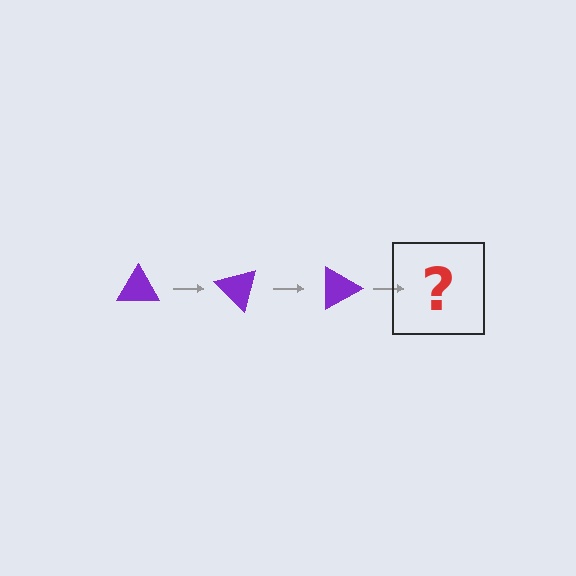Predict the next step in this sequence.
The next step is a purple triangle rotated 135 degrees.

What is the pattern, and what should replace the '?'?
The pattern is that the triangle rotates 45 degrees each step. The '?' should be a purple triangle rotated 135 degrees.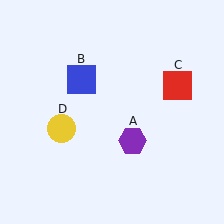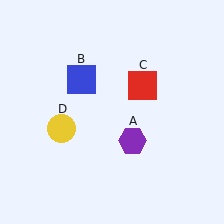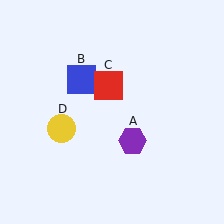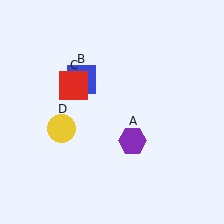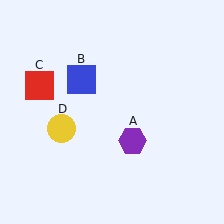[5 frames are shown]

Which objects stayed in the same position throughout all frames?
Purple hexagon (object A) and blue square (object B) and yellow circle (object D) remained stationary.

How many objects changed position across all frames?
1 object changed position: red square (object C).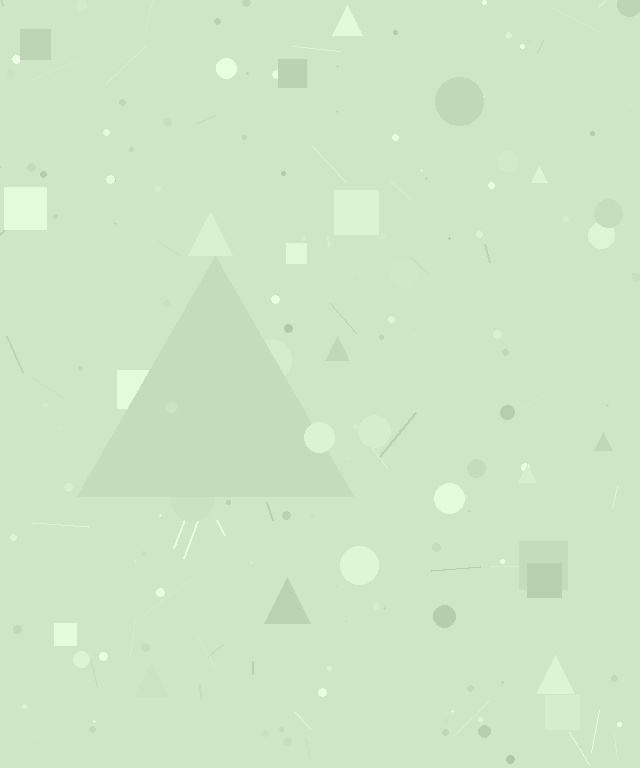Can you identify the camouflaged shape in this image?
The camouflaged shape is a triangle.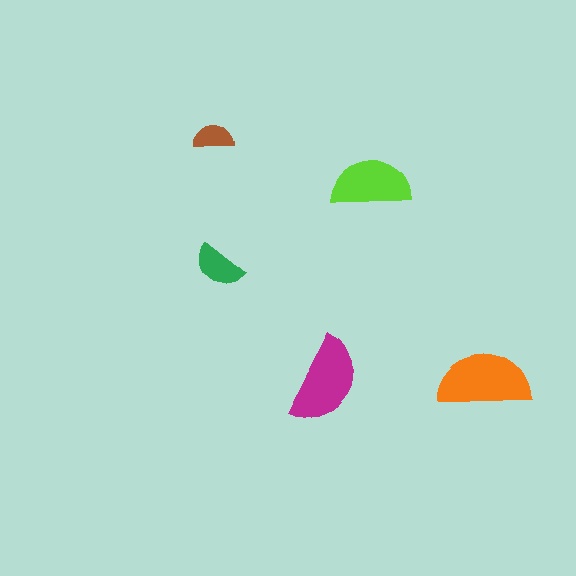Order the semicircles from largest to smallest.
the orange one, the magenta one, the lime one, the green one, the brown one.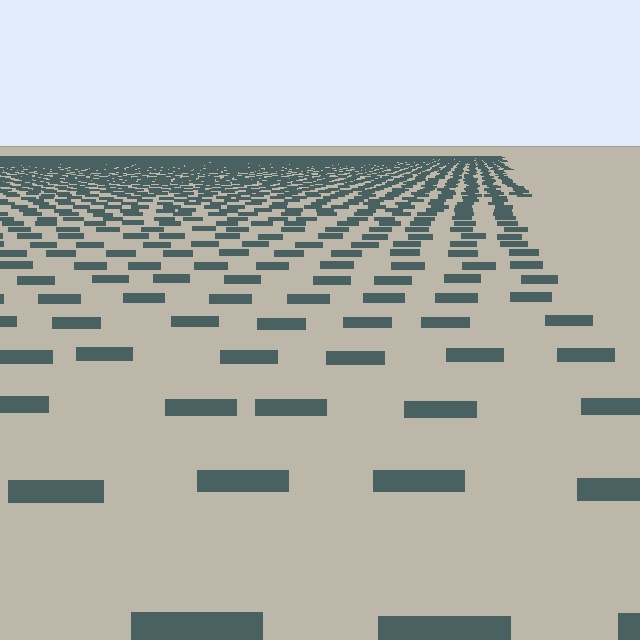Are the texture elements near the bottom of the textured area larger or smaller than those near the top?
Larger. Near the bottom, elements are closer to the viewer and appear at a bigger on-screen size.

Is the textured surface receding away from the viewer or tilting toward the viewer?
The surface is receding away from the viewer. Texture elements get smaller and denser toward the top.